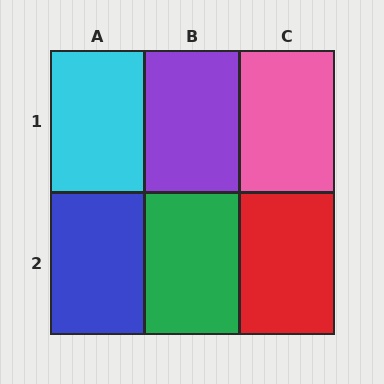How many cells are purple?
1 cell is purple.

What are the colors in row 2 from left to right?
Blue, green, red.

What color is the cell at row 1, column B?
Purple.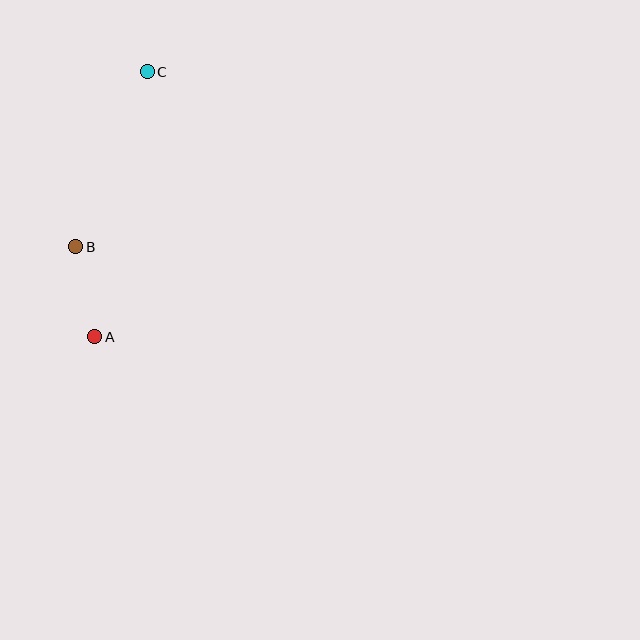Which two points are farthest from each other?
Points A and C are farthest from each other.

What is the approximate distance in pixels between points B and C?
The distance between B and C is approximately 189 pixels.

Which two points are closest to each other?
Points A and B are closest to each other.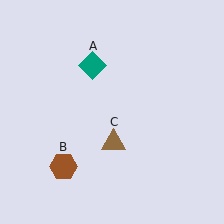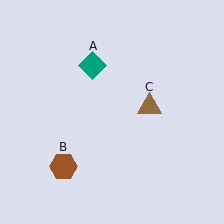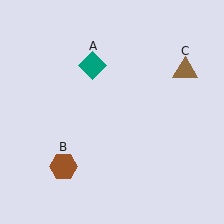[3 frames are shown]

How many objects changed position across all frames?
1 object changed position: brown triangle (object C).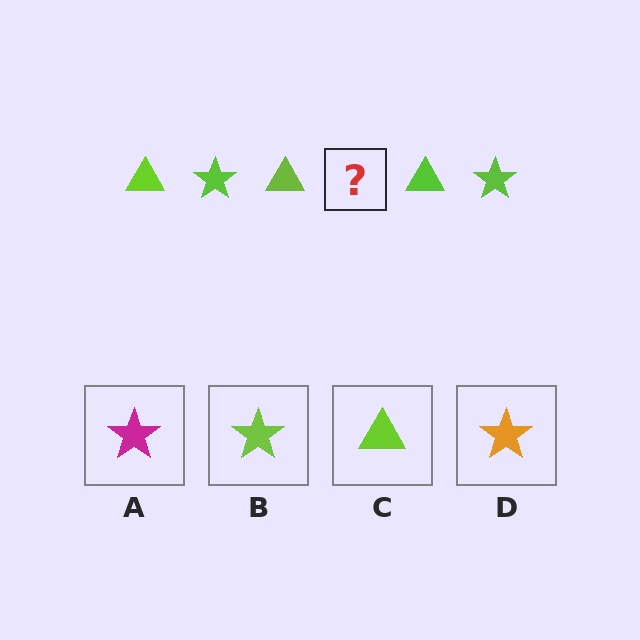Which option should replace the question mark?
Option B.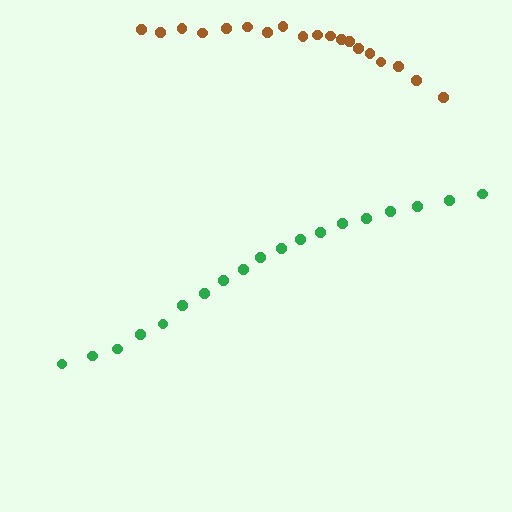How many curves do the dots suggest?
There are 2 distinct paths.